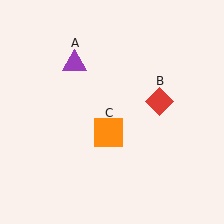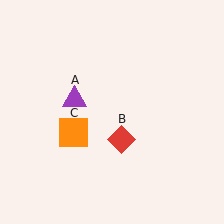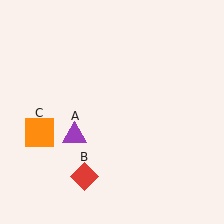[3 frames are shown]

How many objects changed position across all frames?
3 objects changed position: purple triangle (object A), red diamond (object B), orange square (object C).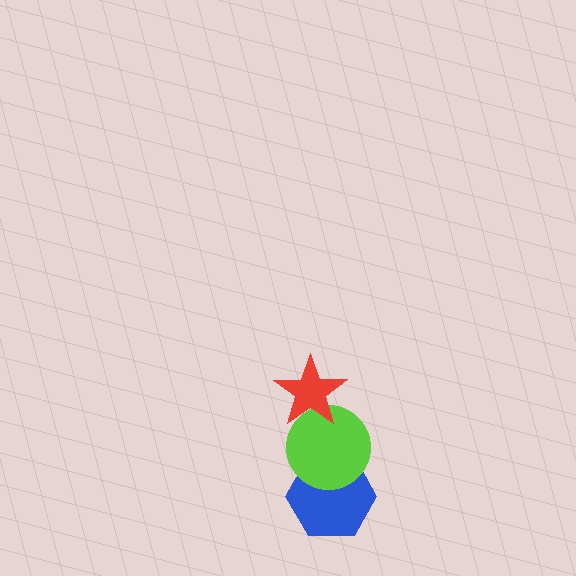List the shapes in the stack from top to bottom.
From top to bottom: the red star, the lime circle, the blue hexagon.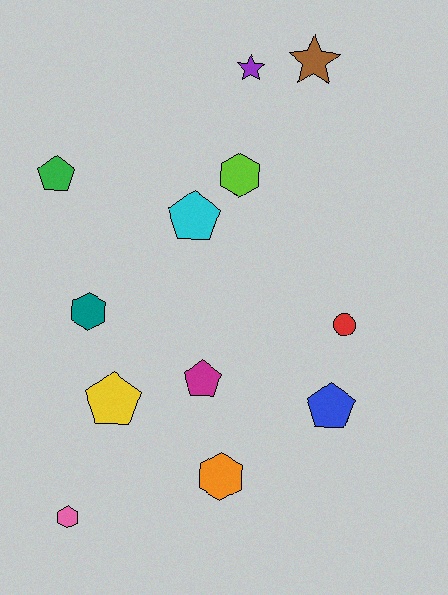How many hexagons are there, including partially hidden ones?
There are 4 hexagons.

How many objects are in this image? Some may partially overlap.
There are 12 objects.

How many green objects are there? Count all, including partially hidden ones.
There is 1 green object.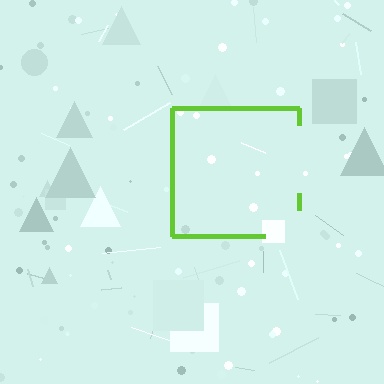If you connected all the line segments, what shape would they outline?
They would outline a square.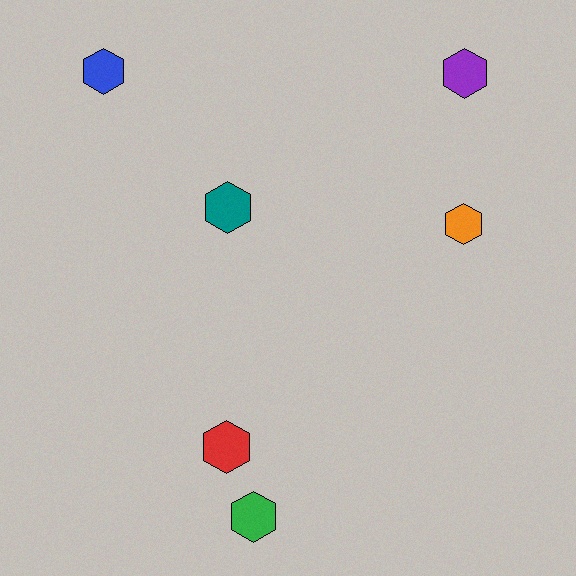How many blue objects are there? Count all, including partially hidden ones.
There is 1 blue object.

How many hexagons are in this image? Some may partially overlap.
There are 6 hexagons.